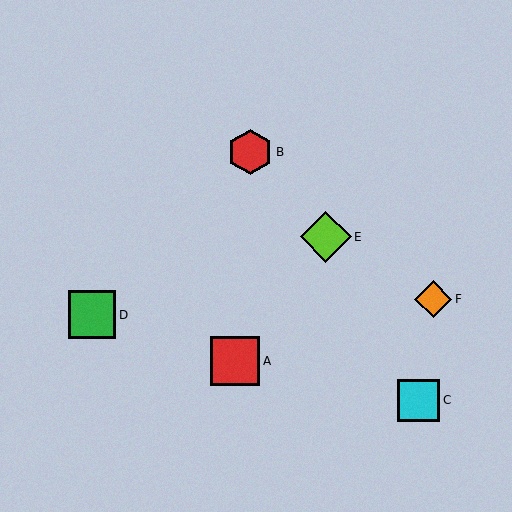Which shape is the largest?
The lime diamond (labeled E) is the largest.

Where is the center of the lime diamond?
The center of the lime diamond is at (326, 237).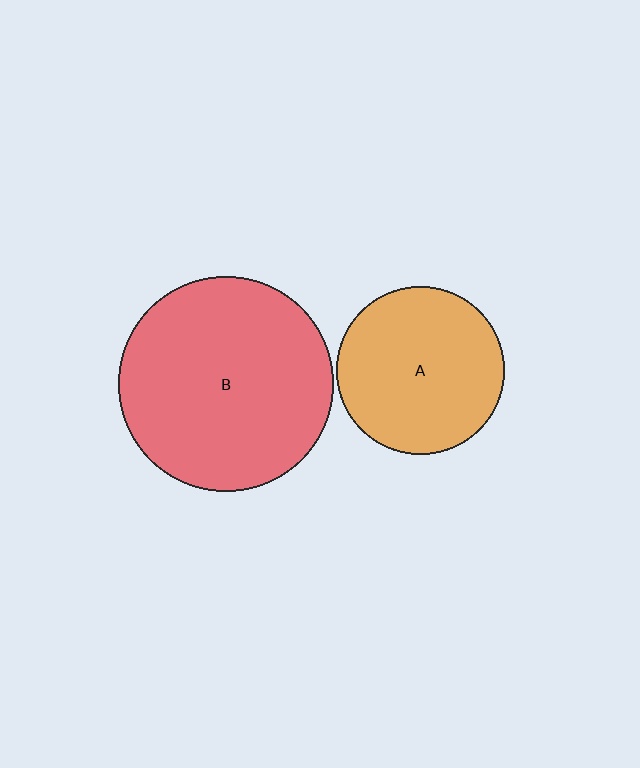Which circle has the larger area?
Circle B (red).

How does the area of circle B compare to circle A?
Approximately 1.6 times.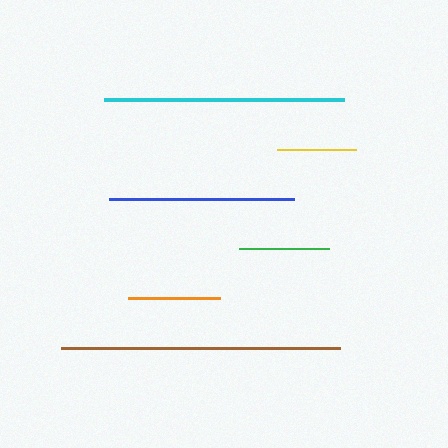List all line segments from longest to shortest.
From longest to shortest: brown, cyan, blue, orange, green, yellow.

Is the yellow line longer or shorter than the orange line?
The orange line is longer than the yellow line.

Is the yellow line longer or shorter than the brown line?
The brown line is longer than the yellow line.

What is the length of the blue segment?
The blue segment is approximately 185 pixels long.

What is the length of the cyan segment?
The cyan segment is approximately 240 pixels long.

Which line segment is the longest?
The brown line is the longest at approximately 279 pixels.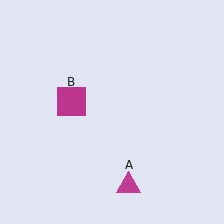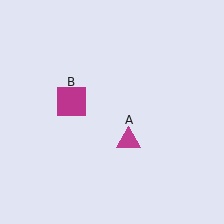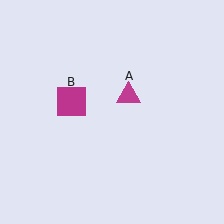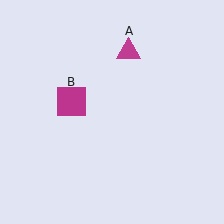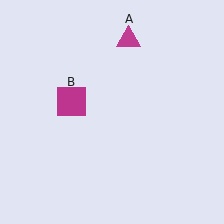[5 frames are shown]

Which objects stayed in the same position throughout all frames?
Magenta square (object B) remained stationary.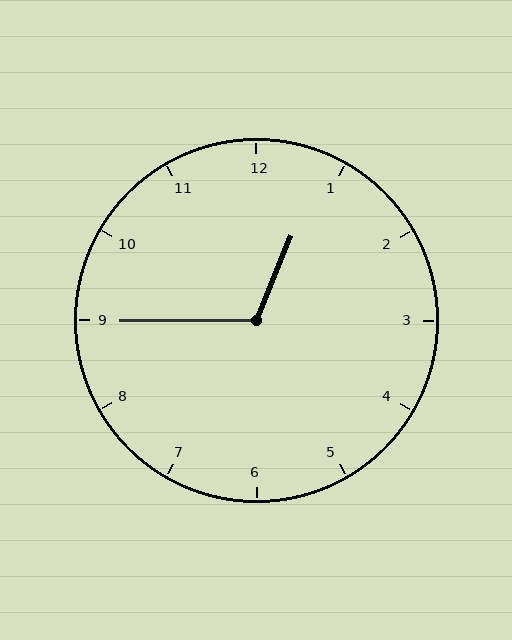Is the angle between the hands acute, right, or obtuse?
It is obtuse.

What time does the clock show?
12:45.